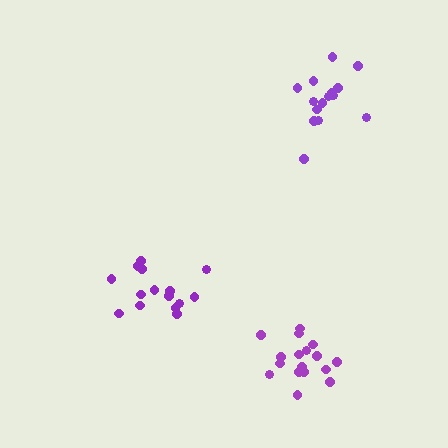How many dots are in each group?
Group 1: 18 dots, Group 2: 15 dots, Group 3: 15 dots (48 total).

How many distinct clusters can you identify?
There are 3 distinct clusters.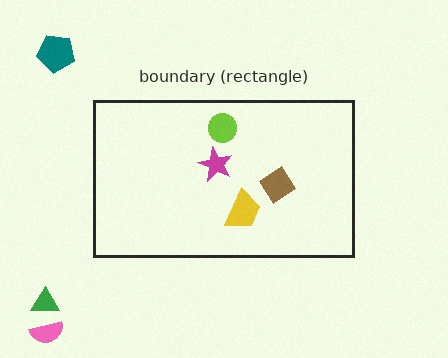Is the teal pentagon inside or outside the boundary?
Outside.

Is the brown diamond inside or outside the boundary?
Inside.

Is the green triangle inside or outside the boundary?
Outside.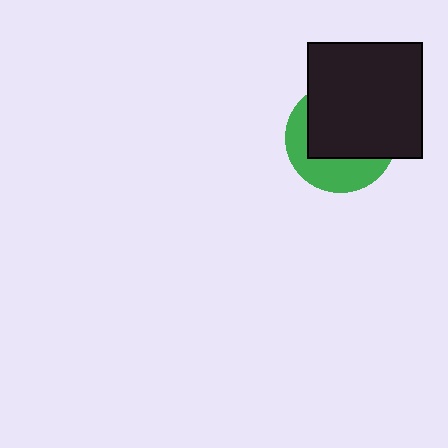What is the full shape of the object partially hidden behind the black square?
The partially hidden object is a green circle.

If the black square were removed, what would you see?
You would see the complete green circle.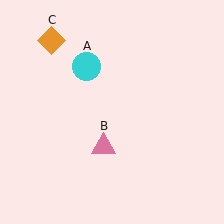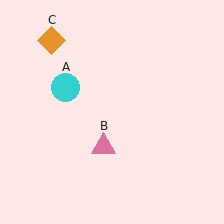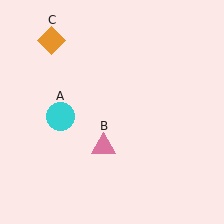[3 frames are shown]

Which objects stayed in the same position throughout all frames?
Pink triangle (object B) and orange diamond (object C) remained stationary.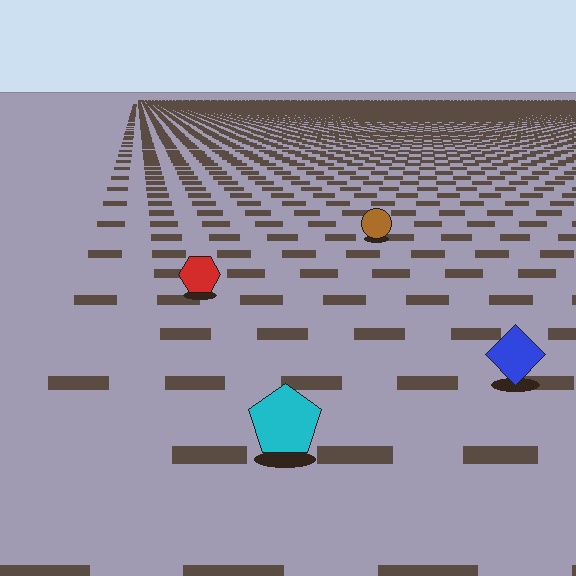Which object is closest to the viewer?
The cyan pentagon is closest. The texture marks near it are larger and more spread out.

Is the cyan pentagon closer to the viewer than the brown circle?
Yes. The cyan pentagon is closer — you can tell from the texture gradient: the ground texture is coarser near it.